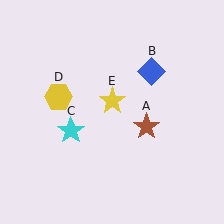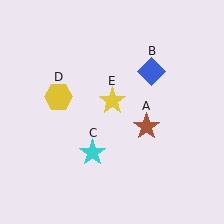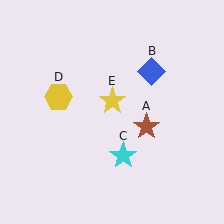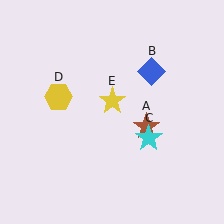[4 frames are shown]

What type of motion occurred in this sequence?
The cyan star (object C) rotated counterclockwise around the center of the scene.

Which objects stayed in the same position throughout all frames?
Brown star (object A) and blue diamond (object B) and yellow hexagon (object D) and yellow star (object E) remained stationary.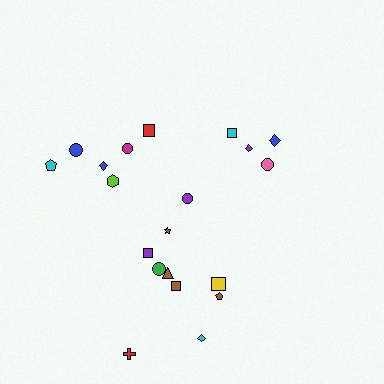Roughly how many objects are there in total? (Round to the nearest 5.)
Roughly 20 objects in total.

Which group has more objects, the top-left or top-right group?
The top-left group.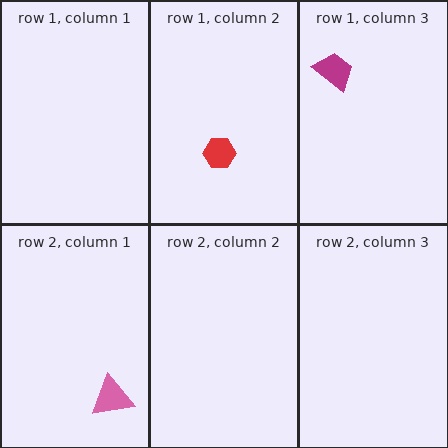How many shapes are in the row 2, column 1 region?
1.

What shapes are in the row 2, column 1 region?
The pink triangle.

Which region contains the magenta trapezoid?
The row 1, column 3 region.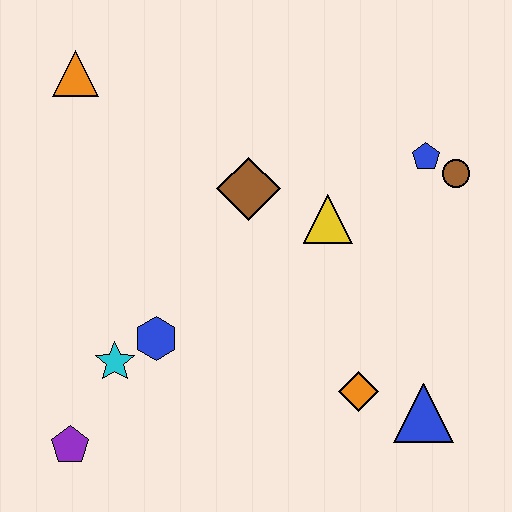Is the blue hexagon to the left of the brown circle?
Yes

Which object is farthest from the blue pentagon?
The purple pentagon is farthest from the blue pentagon.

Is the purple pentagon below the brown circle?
Yes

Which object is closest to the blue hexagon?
The cyan star is closest to the blue hexagon.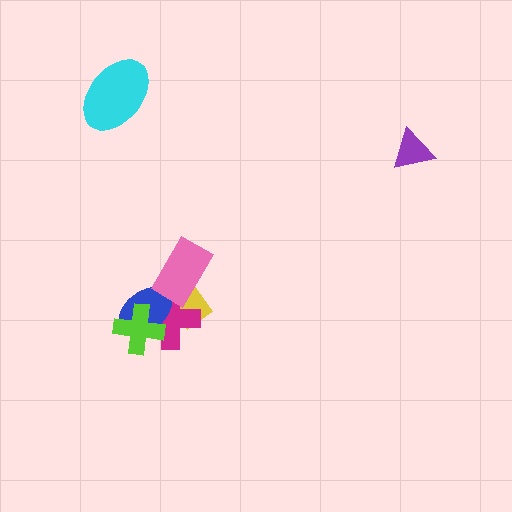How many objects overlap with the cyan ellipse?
0 objects overlap with the cyan ellipse.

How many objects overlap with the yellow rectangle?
3 objects overlap with the yellow rectangle.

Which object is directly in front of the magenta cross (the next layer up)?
The blue ellipse is directly in front of the magenta cross.